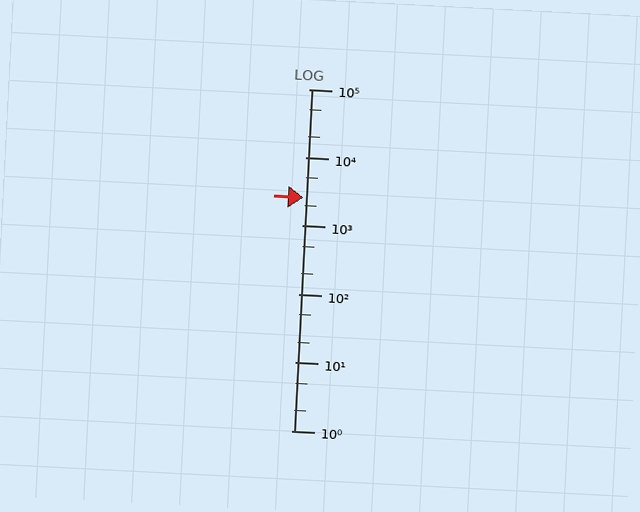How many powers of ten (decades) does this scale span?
The scale spans 5 decades, from 1 to 100000.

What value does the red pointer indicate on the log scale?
The pointer indicates approximately 2600.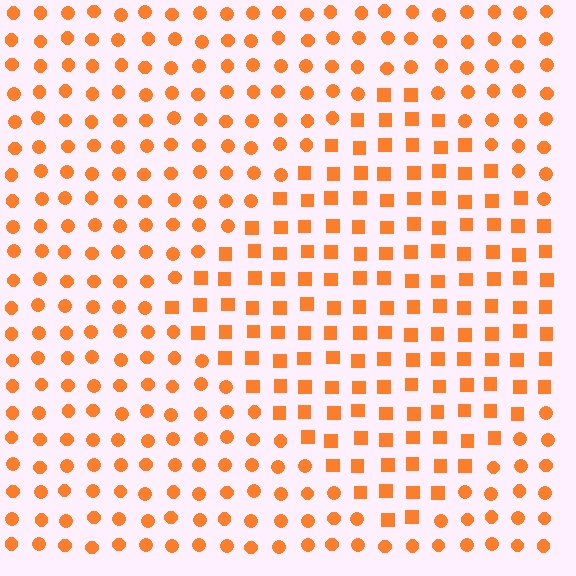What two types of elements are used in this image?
The image uses squares inside the diamond region and circles outside it.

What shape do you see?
I see a diamond.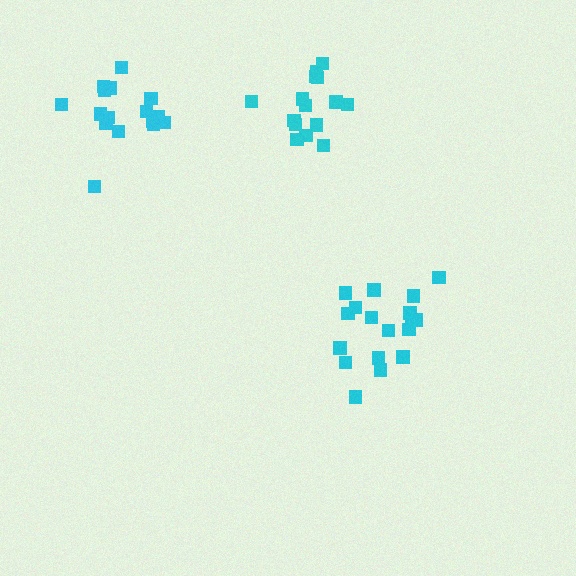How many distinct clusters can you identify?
There are 3 distinct clusters.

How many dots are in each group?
Group 1: 18 dots, Group 2: 16 dots, Group 3: 16 dots (50 total).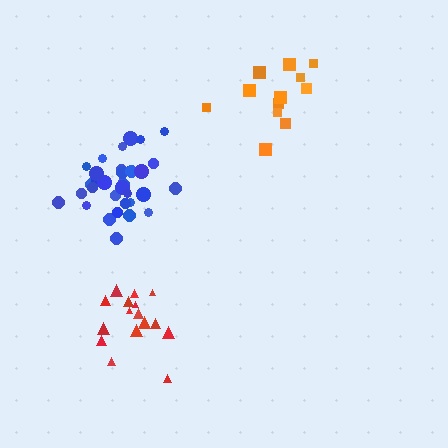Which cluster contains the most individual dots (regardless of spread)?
Blue (34).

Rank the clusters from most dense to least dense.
blue, red, orange.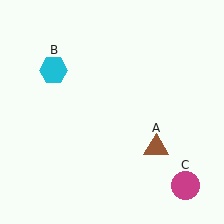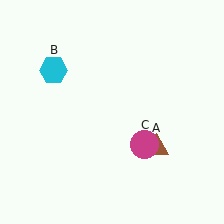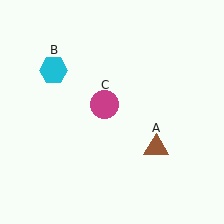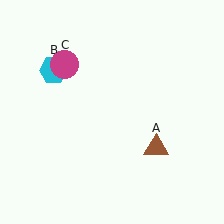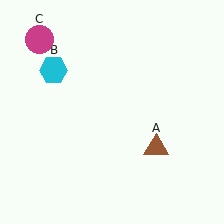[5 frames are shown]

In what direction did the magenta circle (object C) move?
The magenta circle (object C) moved up and to the left.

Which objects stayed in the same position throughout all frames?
Brown triangle (object A) and cyan hexagon (object B) remained stationary.